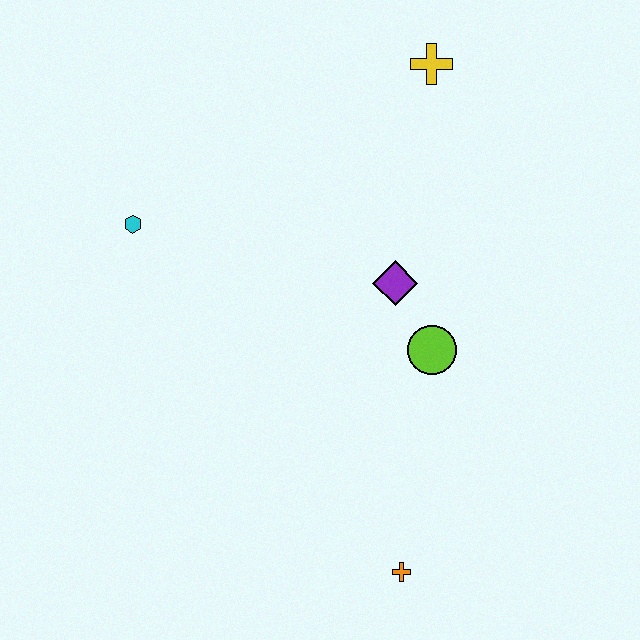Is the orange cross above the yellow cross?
No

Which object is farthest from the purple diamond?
The orange cross is farthest from the purple diamond.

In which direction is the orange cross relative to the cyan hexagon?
The orange cross is below the cyan hexagon.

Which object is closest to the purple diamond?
The lime circle is closest to the purple diamond.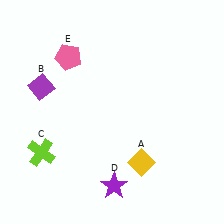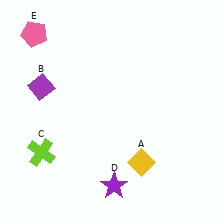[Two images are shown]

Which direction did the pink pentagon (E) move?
The pink pentagon (E) moved left.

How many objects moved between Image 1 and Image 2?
1 object moved between the two images.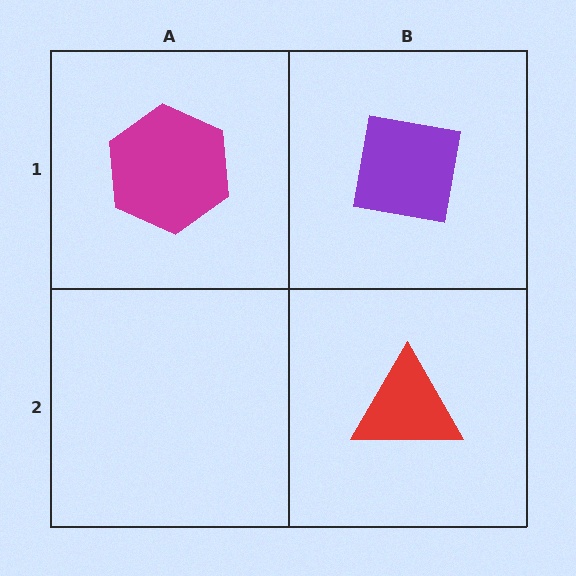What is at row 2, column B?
A red triangle.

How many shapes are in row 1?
2 shapes.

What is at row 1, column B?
A purple square.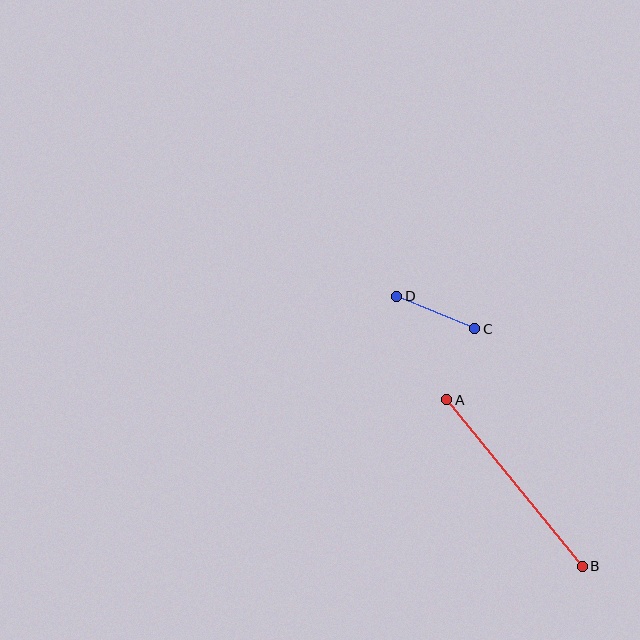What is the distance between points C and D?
The distance is approximately 84 pixels.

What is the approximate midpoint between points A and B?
The midpoint is at approximately (515, 483) pixels.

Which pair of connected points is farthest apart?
Points A and B are farthest apart.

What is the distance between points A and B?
The distance is approximately 215 pixels.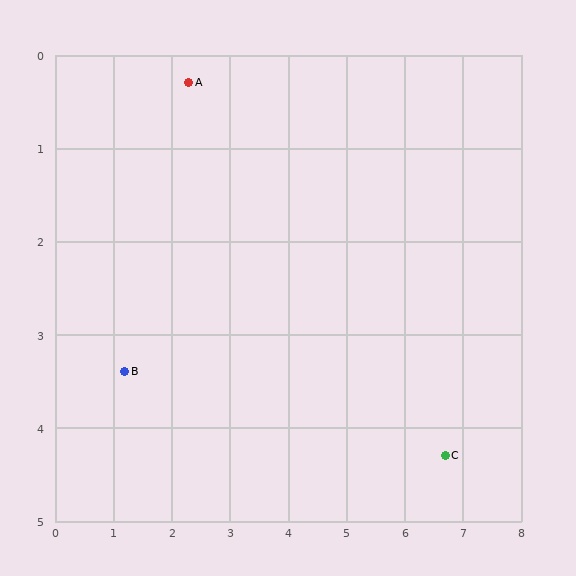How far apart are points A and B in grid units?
Points A and B are about 3.3 grid units apart.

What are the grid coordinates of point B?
Point B is at approximately (1.2, 3.4).